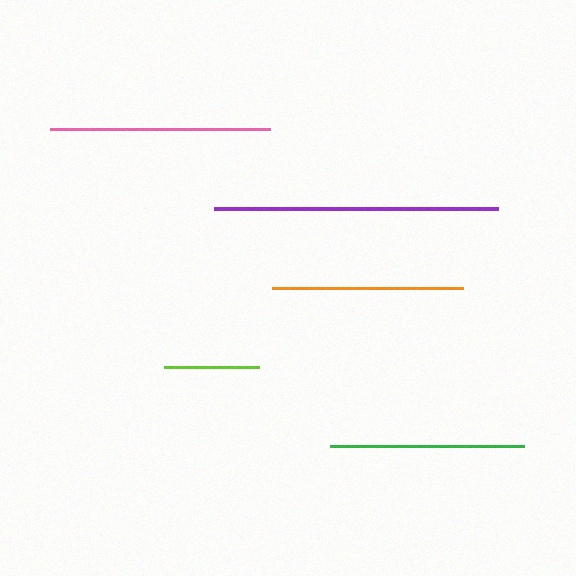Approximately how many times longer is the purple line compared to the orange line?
The purple line is approximately 1.5 times the length of the orange line.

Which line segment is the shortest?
The lime line is the shortest at approximately 95 pixels.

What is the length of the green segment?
The green segment is approximately 194 pixels long.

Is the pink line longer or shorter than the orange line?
The pink line is longer than the orange line.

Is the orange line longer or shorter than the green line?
The green line is longer than the orange line.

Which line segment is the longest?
The purple line is the longest at approximately 284 pixels.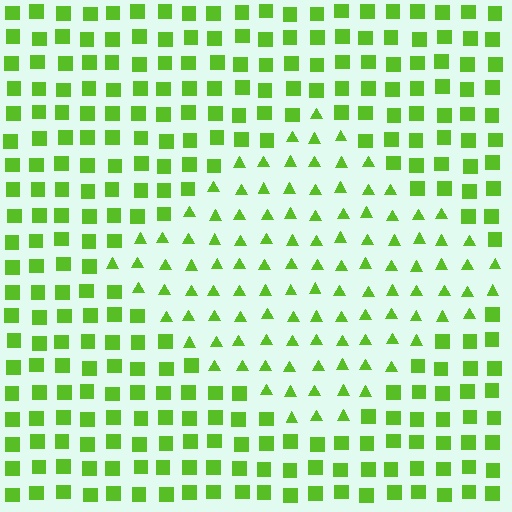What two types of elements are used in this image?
The image uses triangles inside the diamond region and squares outside it.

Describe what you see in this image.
The image is filled with small lime elements arranged in a uniform grid. A diamond-shaped region contains triangles, while the surrounding area contains squares. The boundary is defined purely by the change in element shape.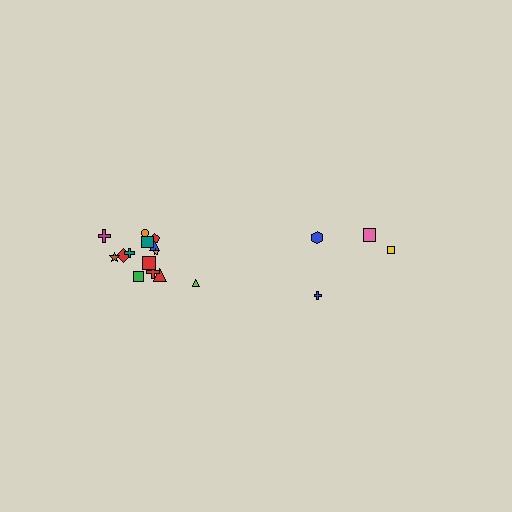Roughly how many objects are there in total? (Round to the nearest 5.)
Roughly 20 objects in total.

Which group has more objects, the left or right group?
The left group.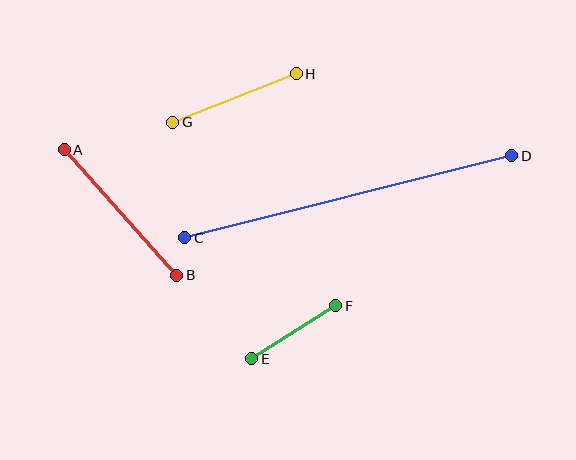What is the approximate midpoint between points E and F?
The midpoint is at approximately (294, 332) pixels.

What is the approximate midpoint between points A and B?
The midpoint is at approximately (120, 212) pixels.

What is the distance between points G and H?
The distance is approximately 133 pixels.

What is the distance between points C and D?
The distance is approximately 337 pixels.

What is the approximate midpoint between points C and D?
The midpoint is at approximately (348, 197) pixels.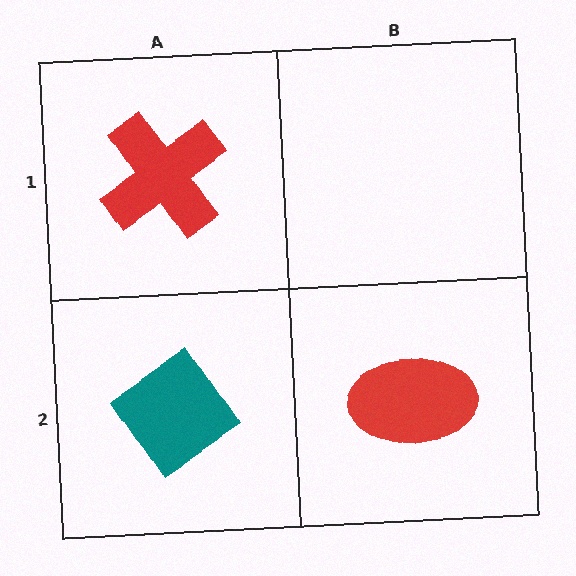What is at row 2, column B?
A red ellipse.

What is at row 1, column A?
A red cross.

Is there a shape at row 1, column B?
No, that cell is empty.